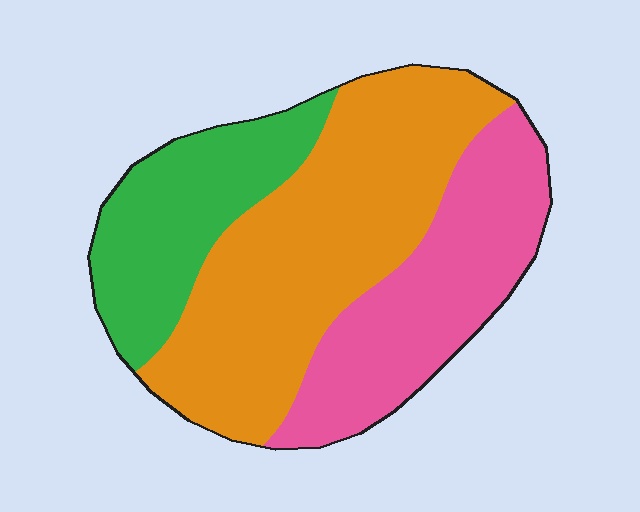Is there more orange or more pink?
Orange.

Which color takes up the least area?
Green, at roughly 25%.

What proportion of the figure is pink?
Pink takes up about one third (1/3) of the figure.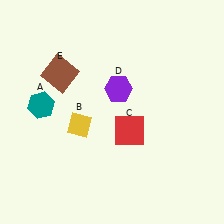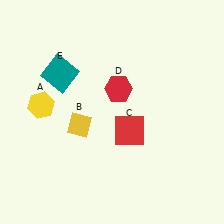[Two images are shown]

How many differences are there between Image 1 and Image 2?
There are 3 differences between the two images.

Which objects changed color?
A changed from teal to yellow. D changed from purple to red. E changed from brown to teal.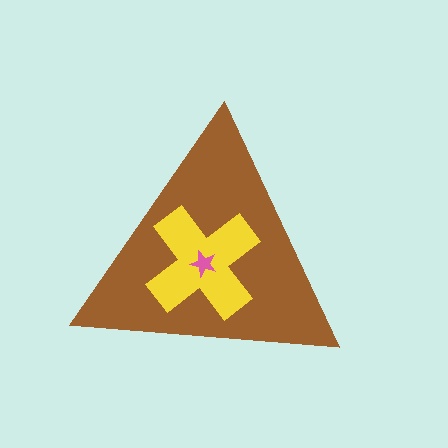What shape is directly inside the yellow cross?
The pink star.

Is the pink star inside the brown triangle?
Yes.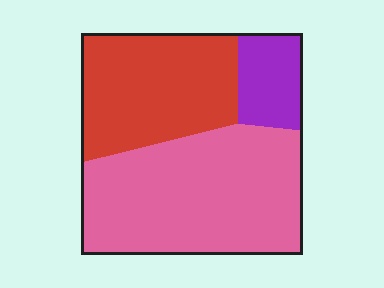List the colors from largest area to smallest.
From largest to smallest: pink, red, purple.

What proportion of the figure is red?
Red covers about 35% of the figure.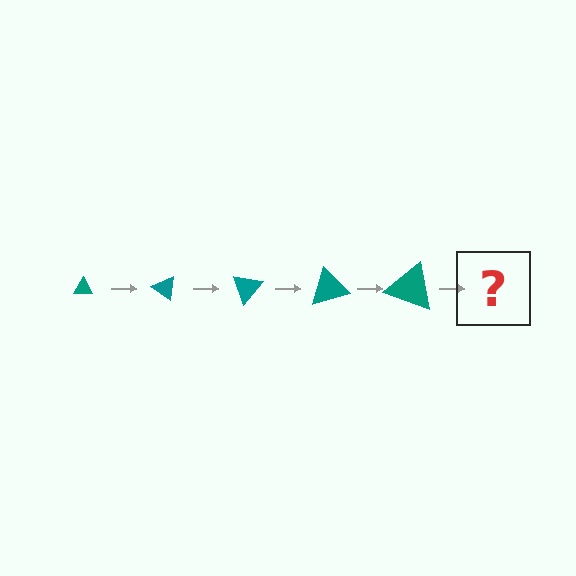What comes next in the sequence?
The next element should be a triangle, larger than the previous one and rotated 175 degrees from the start.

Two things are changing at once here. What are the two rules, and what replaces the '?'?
The two rules are that the triangle grows larger each step and it rotates 35 degrees each step. The '?' should be a triangle, larger than the previous one and rotated 175 degrees from the start.